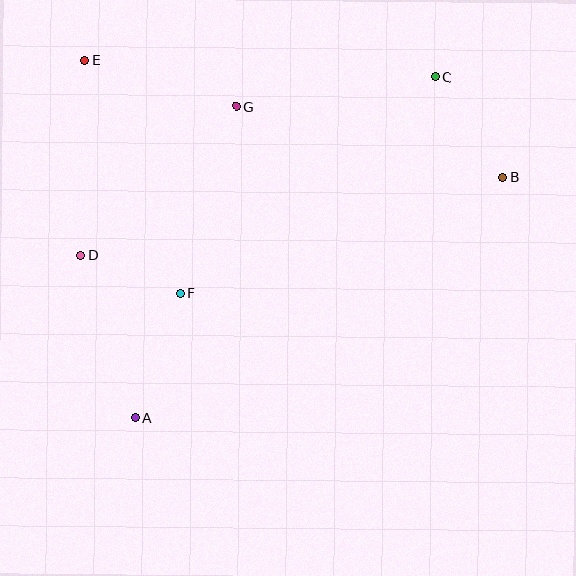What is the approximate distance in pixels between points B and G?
The distance between B and G is approximately 276 pixels.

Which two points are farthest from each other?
Points A and C are farthest from each other.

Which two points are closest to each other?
Points D and F are closest to each other.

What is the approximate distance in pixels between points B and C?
The distance between B and C is approximately 121 pixels.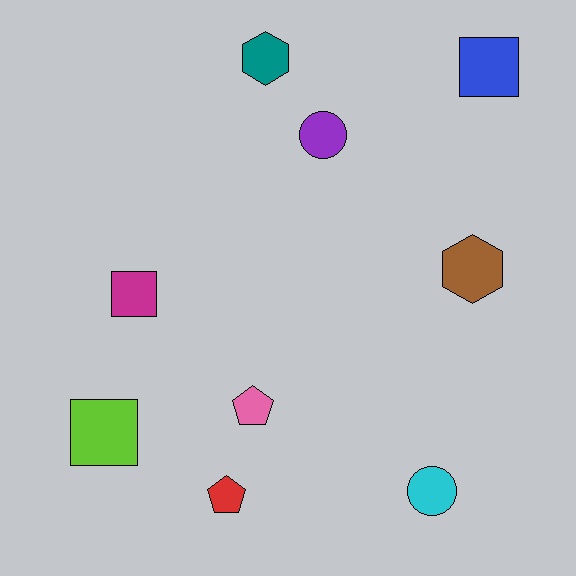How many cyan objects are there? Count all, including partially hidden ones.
There is 1 cyan object.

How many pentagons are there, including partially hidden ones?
There are 2 pentagons.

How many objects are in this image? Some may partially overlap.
There are 9 objects.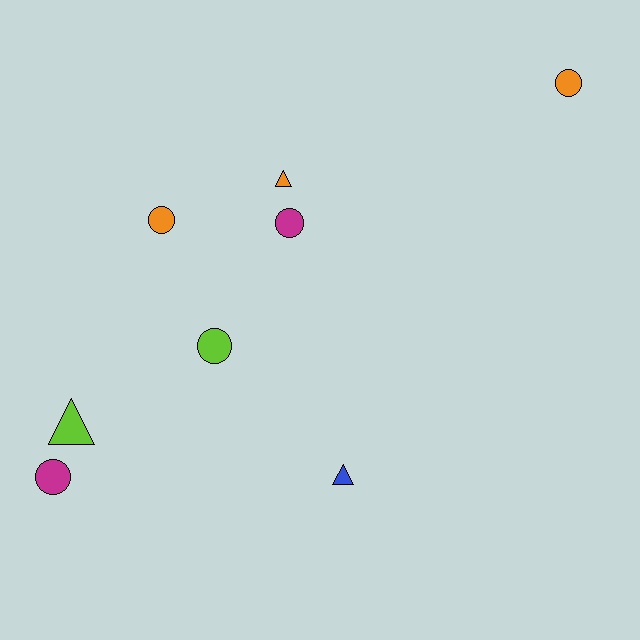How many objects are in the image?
There are 8 objects.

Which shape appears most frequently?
Circle, with 5 objects.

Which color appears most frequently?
Orange, with 3 objects.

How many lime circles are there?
There is 1 lime circle.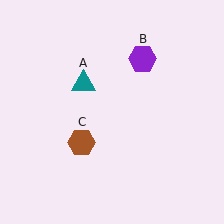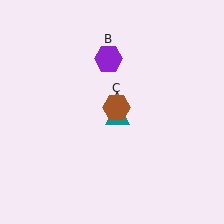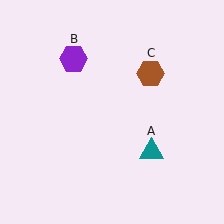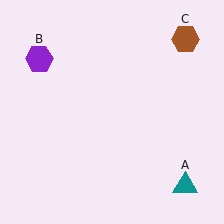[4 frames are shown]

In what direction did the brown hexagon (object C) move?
The brown hexagon (object C) moved up and to the right.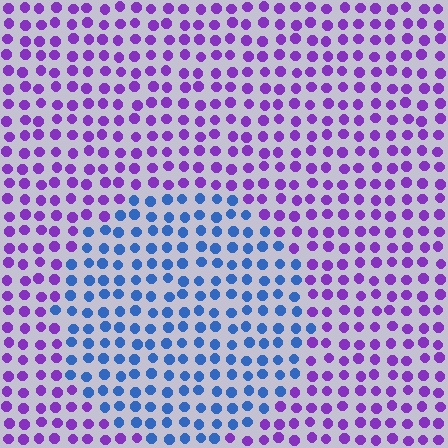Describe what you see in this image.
The image is filled with small purple elements in a uniform arrangement. A circle-shaped region is visible where the elements are tinted to a slightly different hue, forming a subtle color boundary.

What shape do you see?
I see a circle.